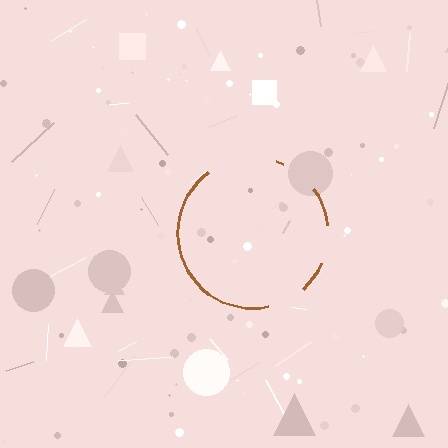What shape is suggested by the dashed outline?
The dashed outline suggests a circle.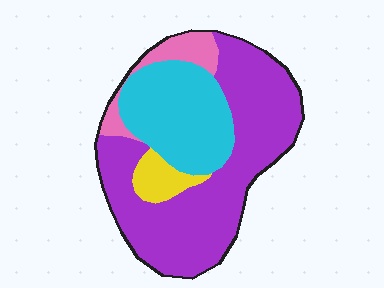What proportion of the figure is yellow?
Yellow covers roughly 5% of the figure.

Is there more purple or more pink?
Purple.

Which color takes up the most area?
Purple, at roughly 60%.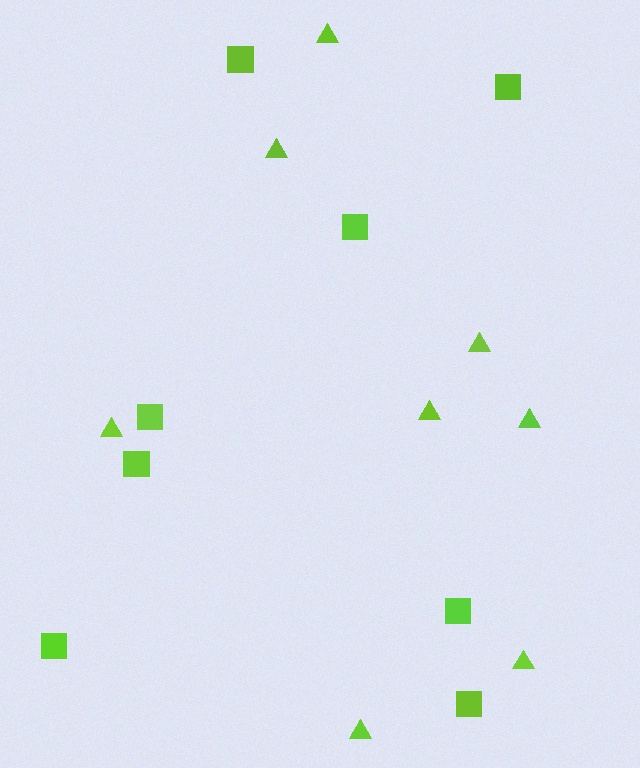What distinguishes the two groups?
There are 2 groups: one group of triangles (8) and one group of squares (8).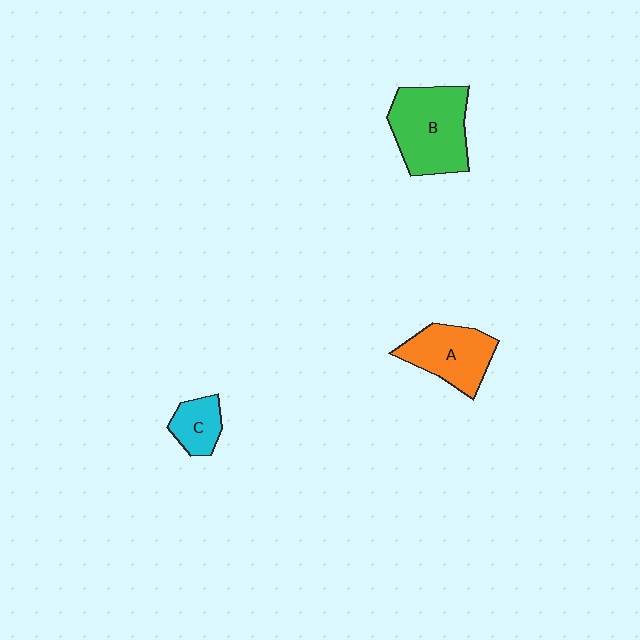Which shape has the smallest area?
Shape C (cyan).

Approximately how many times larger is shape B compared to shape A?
Approximately 1.4 times.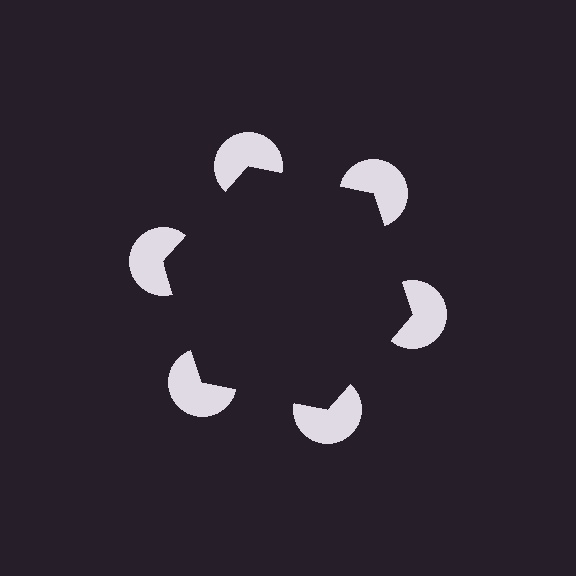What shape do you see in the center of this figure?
An illusory hexagon — its edges are inferred from the aligned wedge cuts in the pac-man discs, not physically drawn.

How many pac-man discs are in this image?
There are 6 — one at each vertex of the illusory hexagon.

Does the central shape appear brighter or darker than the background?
It typically appears slightly darker than the background, even though no actual brightness change is drawn.